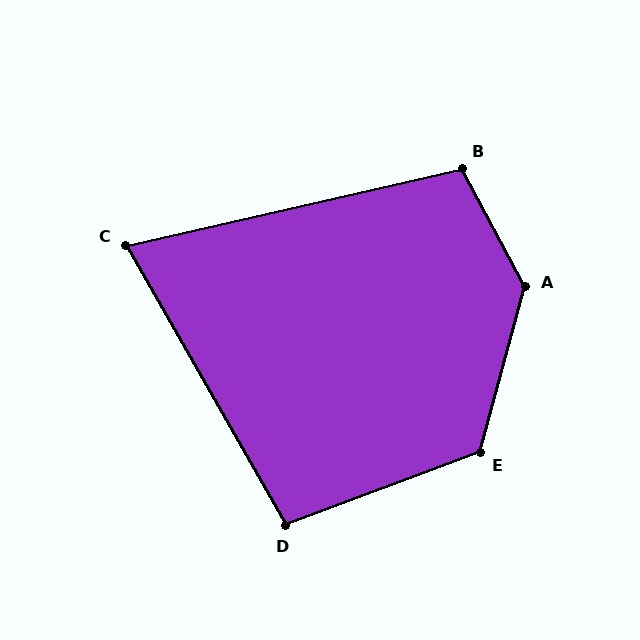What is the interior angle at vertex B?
Approximately 105 degrees (obtuse).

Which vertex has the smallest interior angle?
C, at approximately 73 degrees.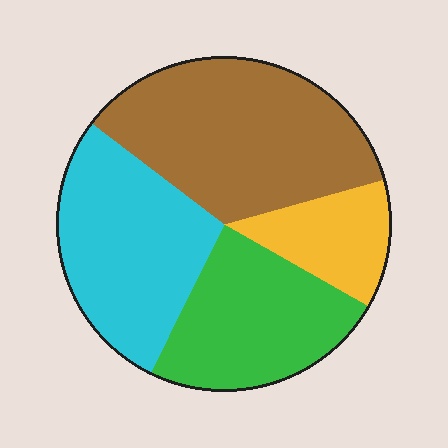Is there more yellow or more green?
Green.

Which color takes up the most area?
Brown, at roughly 35%.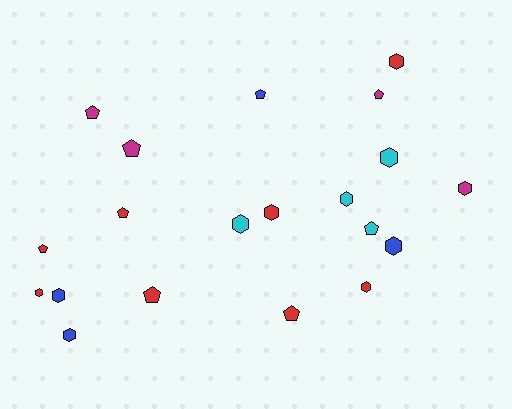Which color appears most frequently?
Red, with 8 objects.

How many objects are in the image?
There are 20 objects.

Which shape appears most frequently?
Hexagon, with 11 objects.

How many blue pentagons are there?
There is 1 blue pentagon.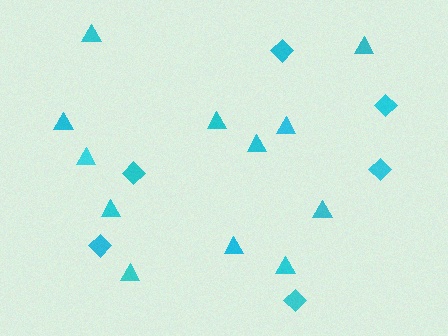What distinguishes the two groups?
There are 2 groups: one group of diamonds (6) and one group of triangles (12).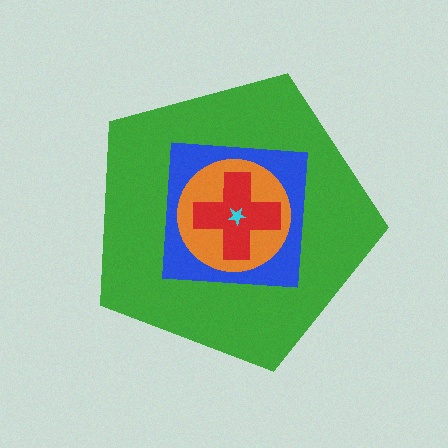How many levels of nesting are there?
5.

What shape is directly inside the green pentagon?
The blue square.